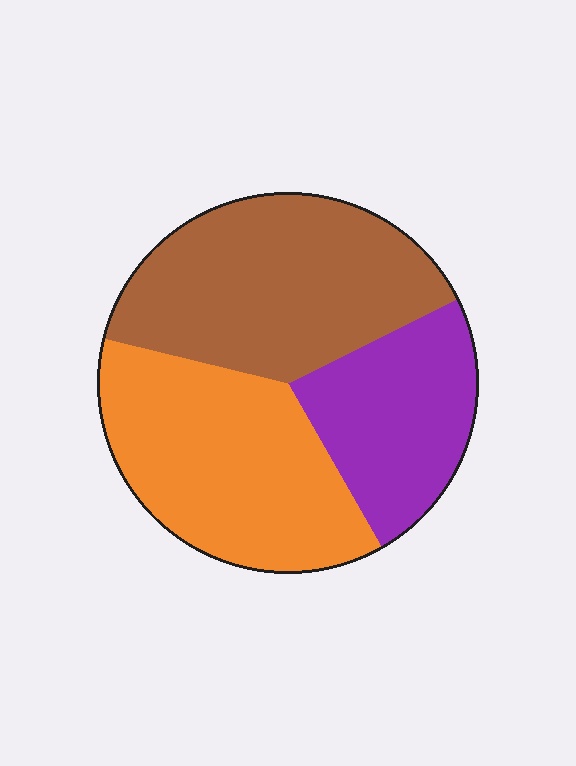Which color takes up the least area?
Purple, at roughly 25%.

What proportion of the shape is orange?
Orange takes up about three eighths (3/8) of the shape.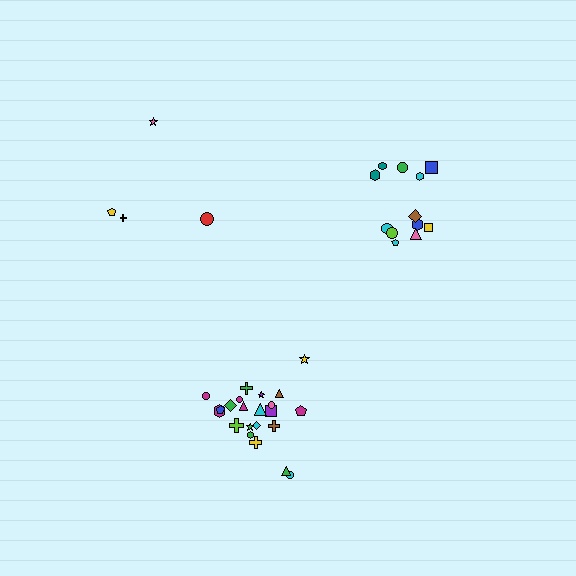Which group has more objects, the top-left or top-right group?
The top-right group.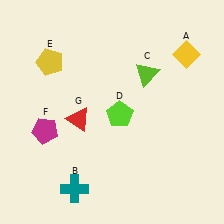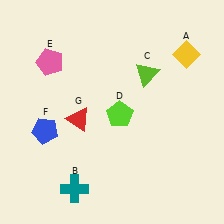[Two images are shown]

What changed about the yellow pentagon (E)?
In Image 1, E is yellow. In Image 2, it changed to pink.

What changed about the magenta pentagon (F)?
In Image 1, F is magenta. In Image 2, it changed to blue.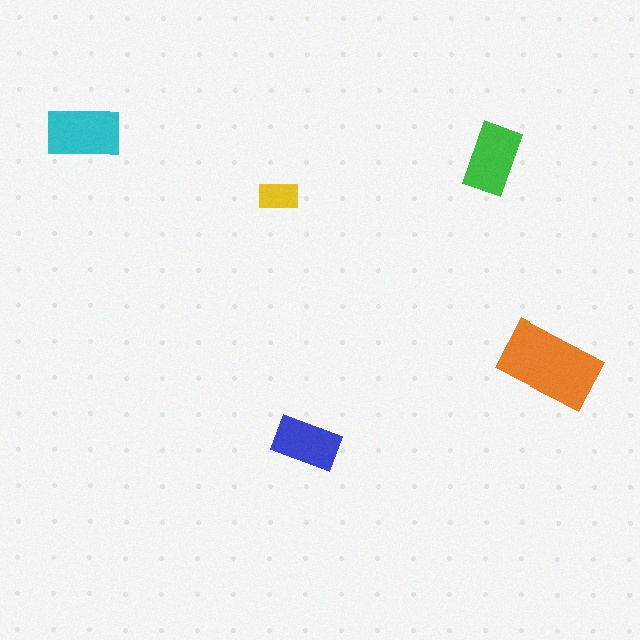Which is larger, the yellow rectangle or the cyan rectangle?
The cyan one.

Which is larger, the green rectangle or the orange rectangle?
The orange one.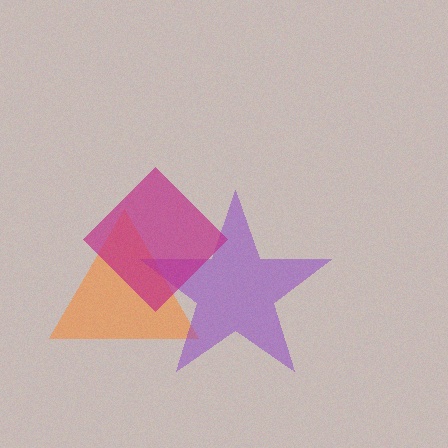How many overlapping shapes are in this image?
There are 3 overlapping shapes in the image.